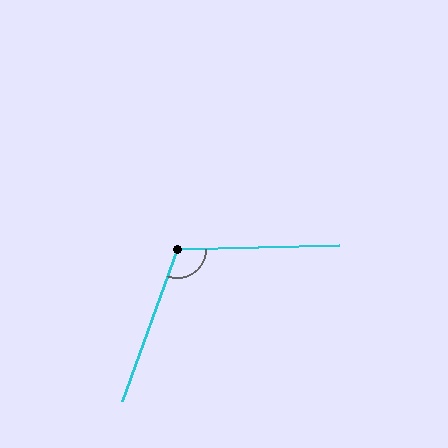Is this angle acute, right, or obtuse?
It is obtuse.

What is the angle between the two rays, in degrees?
Approximately 111 degrees.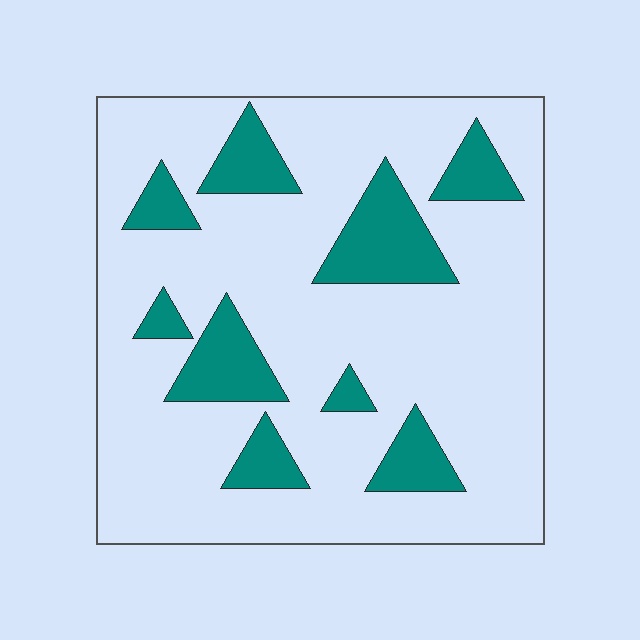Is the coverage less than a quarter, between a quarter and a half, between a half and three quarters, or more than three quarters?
Less than a quarter.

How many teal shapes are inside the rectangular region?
9.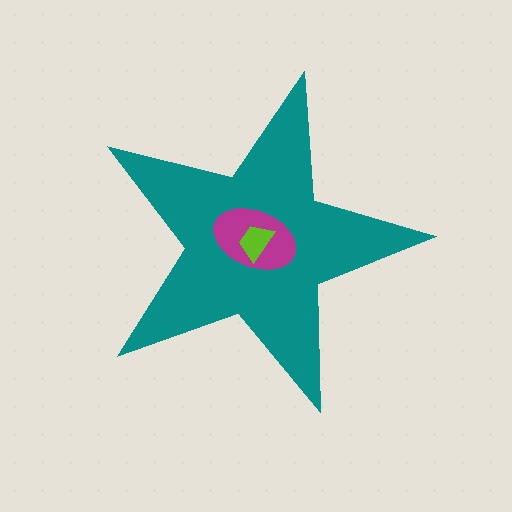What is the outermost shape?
The teal star.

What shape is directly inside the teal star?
The magenta ellipse.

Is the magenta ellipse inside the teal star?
Yes.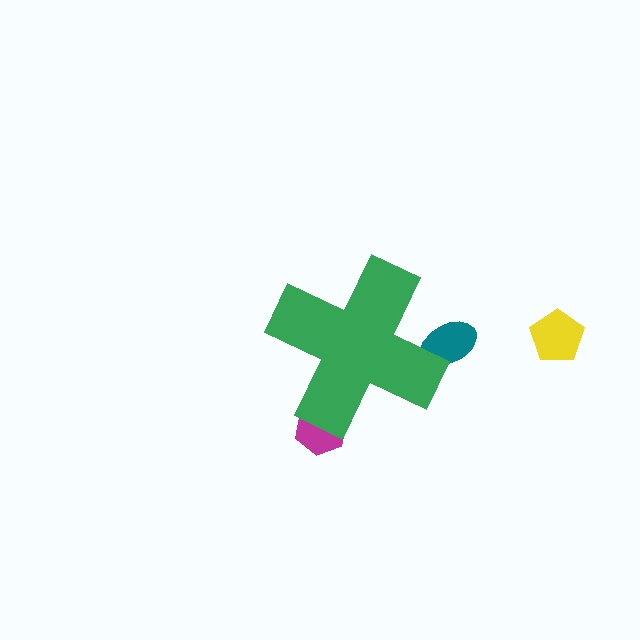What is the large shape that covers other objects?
A green cross.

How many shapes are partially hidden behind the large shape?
2 shapes are partially hidden.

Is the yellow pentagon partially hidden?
No, the yellow pentagon is fully visible.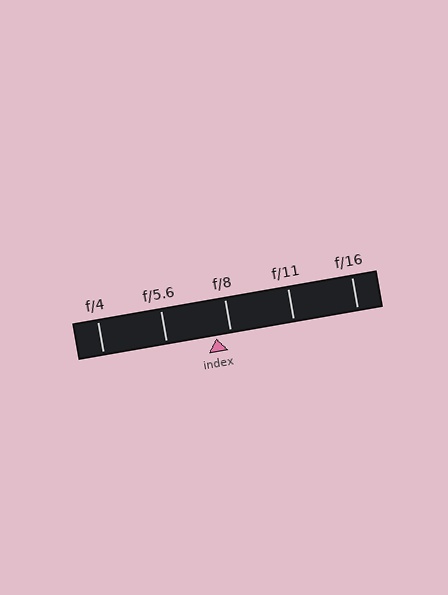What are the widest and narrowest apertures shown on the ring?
The widest aperture shown is f/4 and the narrowest is f/16.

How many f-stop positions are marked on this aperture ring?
There are 5 f-stop positions marked.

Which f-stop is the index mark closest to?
The index mark is closest to f/8.